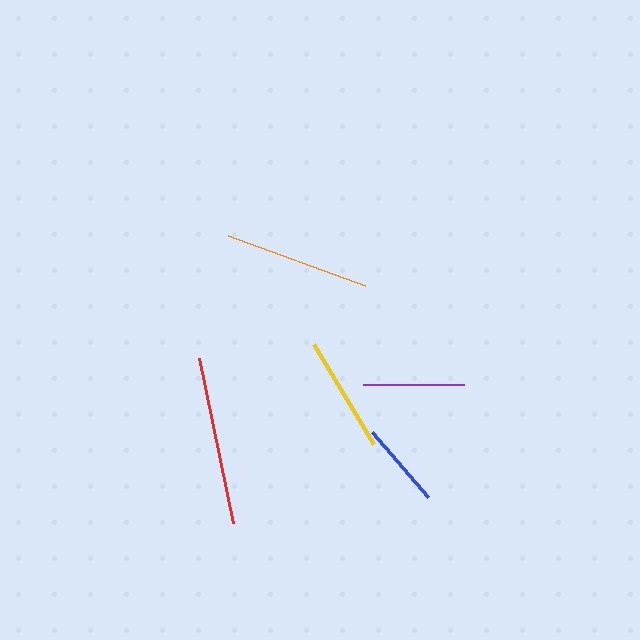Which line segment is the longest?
The red line is the longest at approximately 168 pixels.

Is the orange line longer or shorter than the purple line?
The orange line is longer than the purple line.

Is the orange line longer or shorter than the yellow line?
The orange line is longer than the yellow line.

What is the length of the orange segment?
The orange segment is approximately 146 pixels long.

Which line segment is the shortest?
The blue line is the shortest at approximately 86 pixels.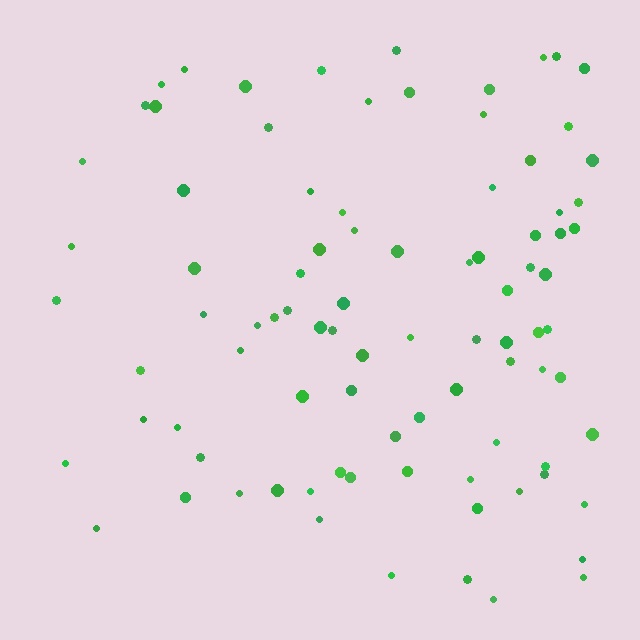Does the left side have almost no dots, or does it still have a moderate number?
Still a moderate number, just noticeably fewer than the right.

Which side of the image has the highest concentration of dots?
The right.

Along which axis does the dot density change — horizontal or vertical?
Horizontal.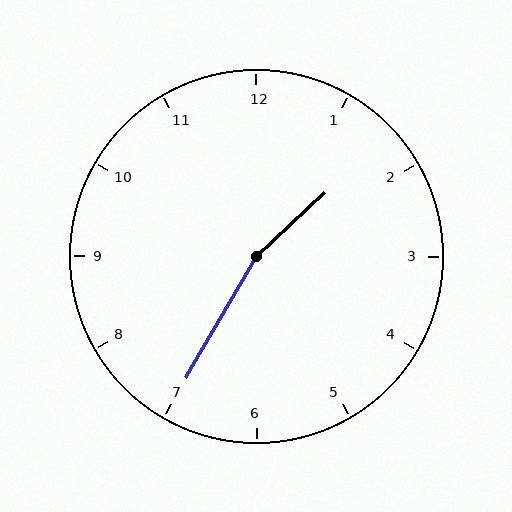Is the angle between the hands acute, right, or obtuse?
It is obtuse.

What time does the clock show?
1:35.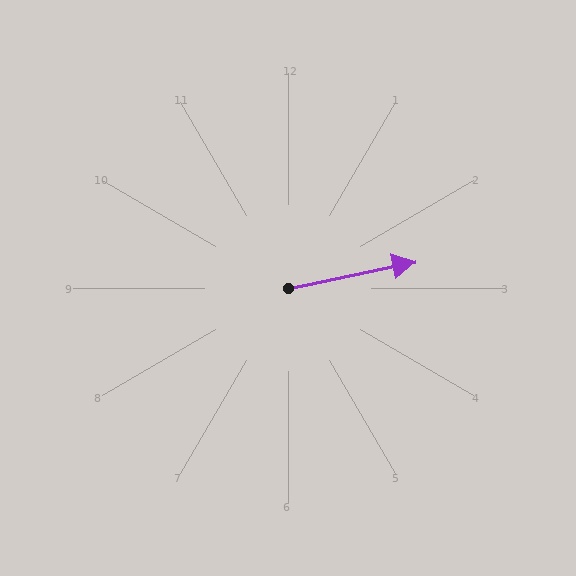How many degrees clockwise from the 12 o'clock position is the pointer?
Approximately 78 degrees.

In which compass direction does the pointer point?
East.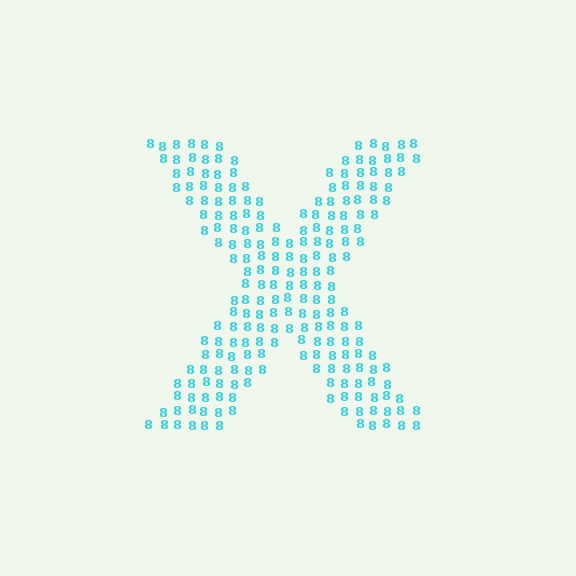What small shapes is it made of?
It is made of small digit 8's.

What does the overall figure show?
The overall figure shows the letter X.